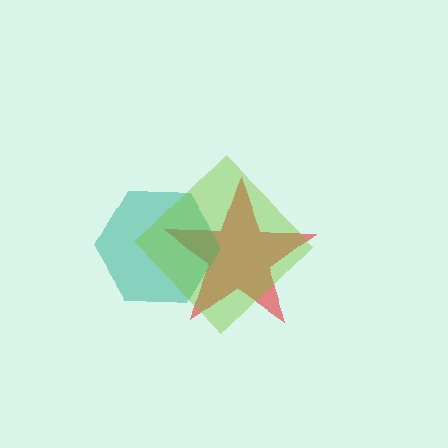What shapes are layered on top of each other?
The layered shapes are: a red star, a teal hexagon, a lime diamond.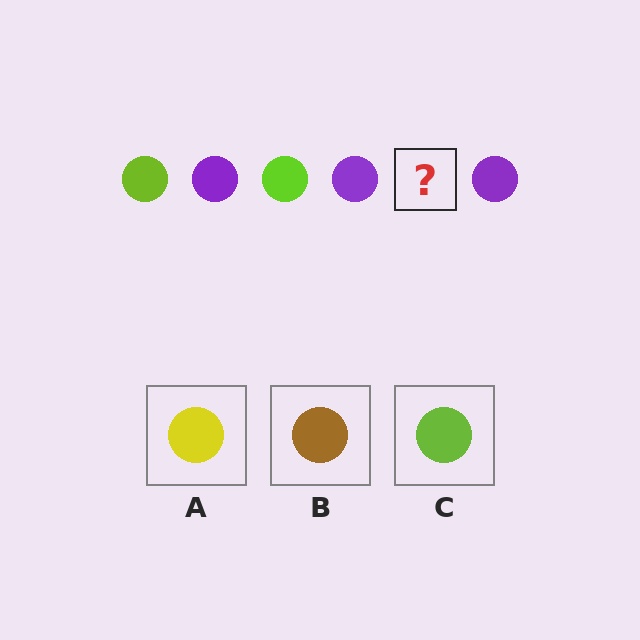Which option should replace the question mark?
Option C.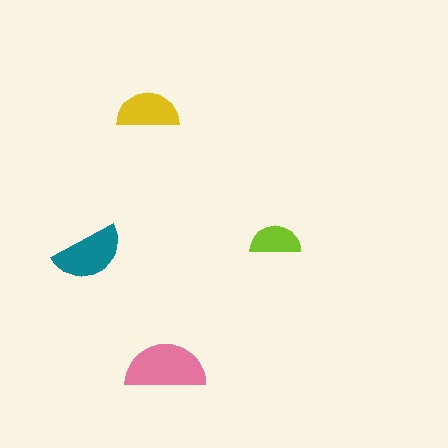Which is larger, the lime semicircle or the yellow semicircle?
The yellow one.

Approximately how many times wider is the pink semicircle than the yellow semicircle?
About 1.5 times wider.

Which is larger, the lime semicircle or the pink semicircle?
The pink one.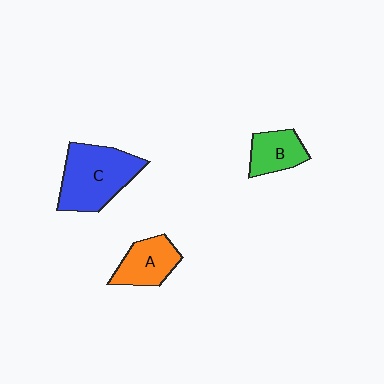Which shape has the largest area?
Shape C (blue).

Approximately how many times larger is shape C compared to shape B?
Approximately 1.9 times.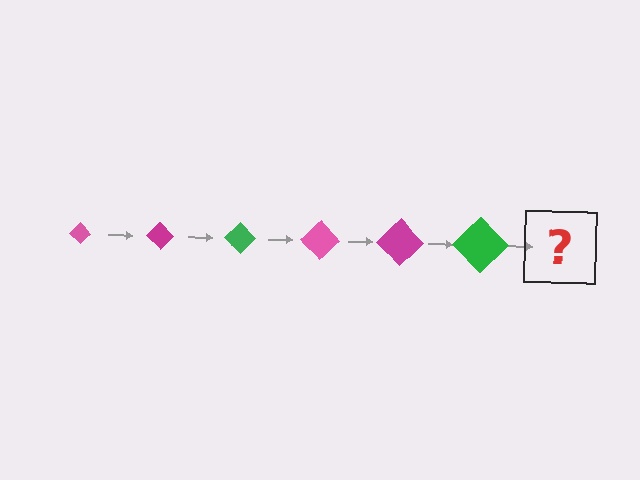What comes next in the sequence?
The next element should be a pink diamond, larger than the previous one.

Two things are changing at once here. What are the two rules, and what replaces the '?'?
The two rules are that the diamond grows larger each step and the color cycles through pink, magenta, and green. The '?' should be a pink diamond, larger than the previous one.